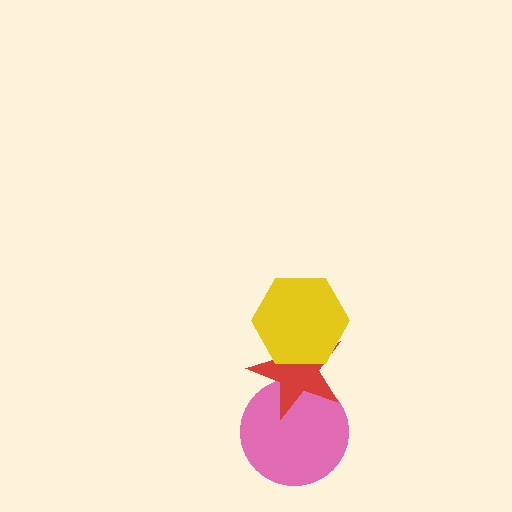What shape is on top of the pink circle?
The red star is on top of the pink circle.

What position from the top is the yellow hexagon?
The yellow hexagon is 1st from the top.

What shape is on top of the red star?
The yellow hexagon is on top of the red star.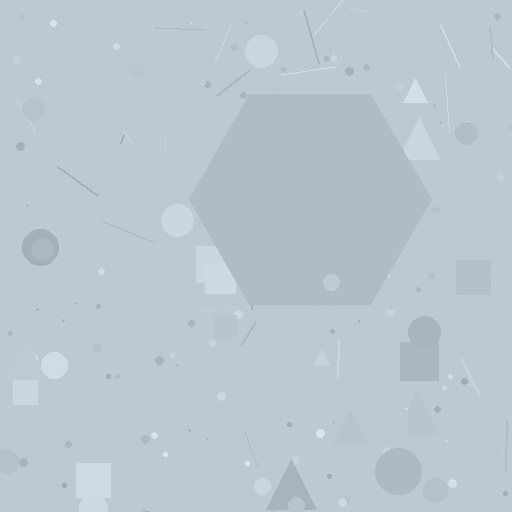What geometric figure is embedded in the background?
A hexagon is embedded in the background.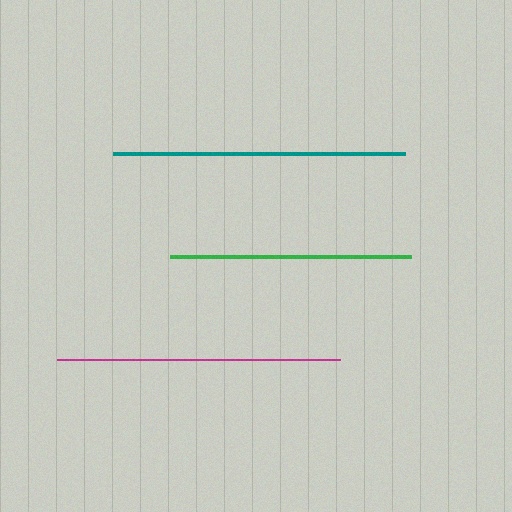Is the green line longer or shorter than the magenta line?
The magenta line is longer than the green line.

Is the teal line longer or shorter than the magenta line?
The teal line is longer than the magenta line.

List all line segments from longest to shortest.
From longest to shortest: teal, magenta, green.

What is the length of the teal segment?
The teal segment is approximately 291 pixels long.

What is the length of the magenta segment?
The magenta segment is approximately 283 pixels long.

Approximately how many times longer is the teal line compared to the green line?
The teal line is approximately 1.2 times the length of the green line.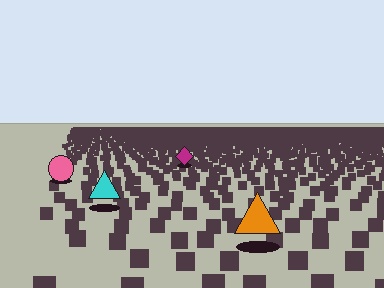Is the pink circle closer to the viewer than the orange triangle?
No. The orange triangle is closer — you can tell from the texture gradient: the ground texture is coarser near it.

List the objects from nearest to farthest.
From nearest to farthest: the orange triangle, the cyan triangle, the pink circle, the magenta diamond.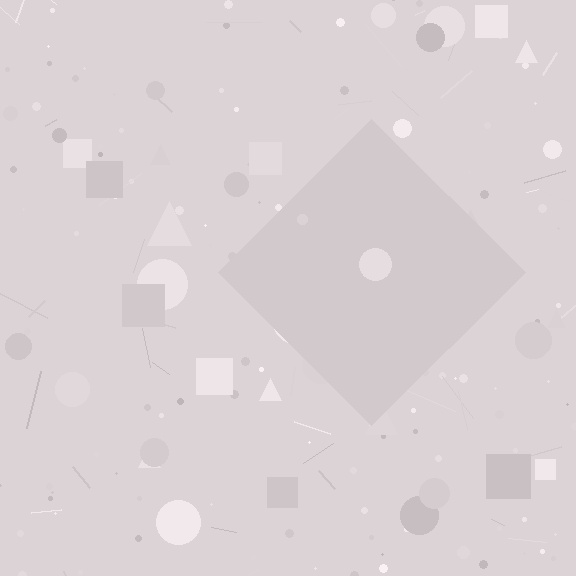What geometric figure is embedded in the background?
A diamond is embedded in the background.